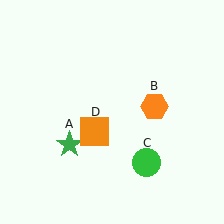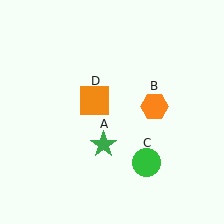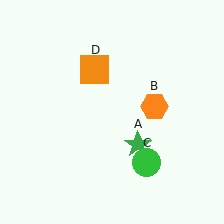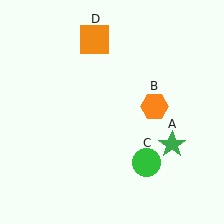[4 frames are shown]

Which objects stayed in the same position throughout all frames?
Orange hexagon (object B) and green circle (object C) remained stationary.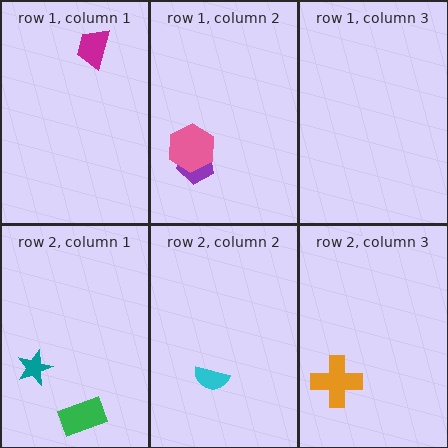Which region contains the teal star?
The row 2, column 1 region.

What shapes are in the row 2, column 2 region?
The cyan semicircle.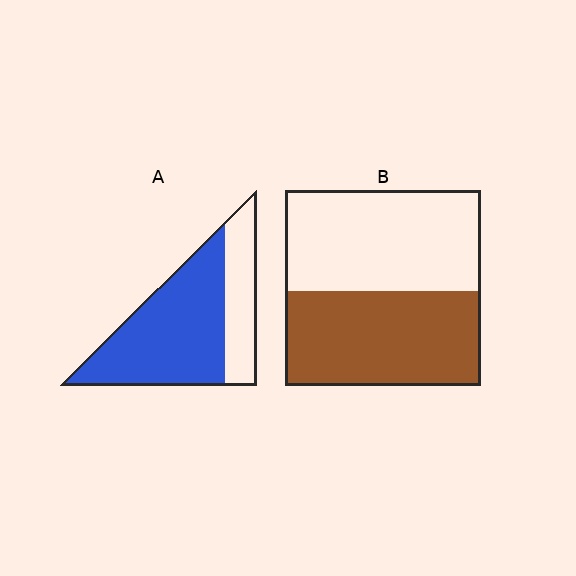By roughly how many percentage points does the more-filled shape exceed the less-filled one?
By roughly 20 percentage points (A over B).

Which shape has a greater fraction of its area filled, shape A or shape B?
Shape A.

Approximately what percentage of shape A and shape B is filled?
A is approximately 70% and B is approximately 50%.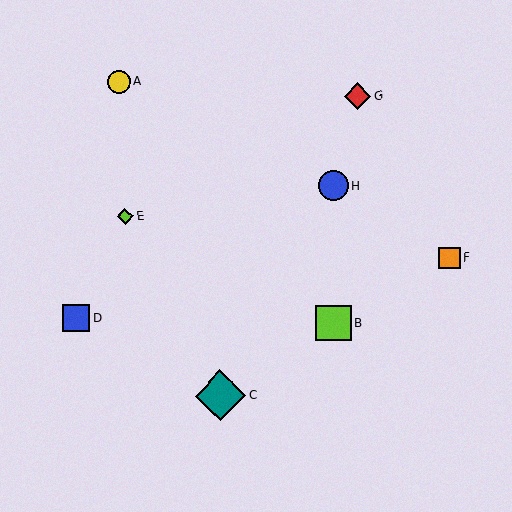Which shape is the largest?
The teal diamond (labeled C) is the largest.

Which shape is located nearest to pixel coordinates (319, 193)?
The blue circle (labeled H) at (333, 186) is nearest to that location.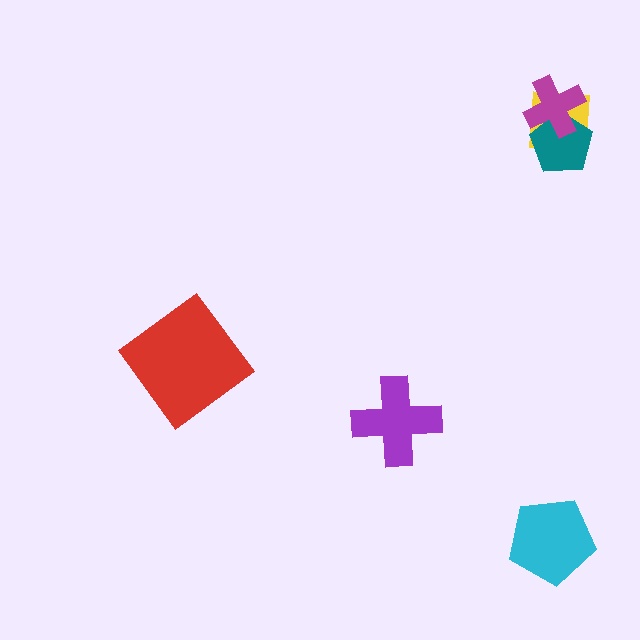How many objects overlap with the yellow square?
2 objects overlap with the yellow square.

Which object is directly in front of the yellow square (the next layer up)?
The teal pentagon is directly in front of the yellow square.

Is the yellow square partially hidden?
Yes, it is partially covered by another shape.